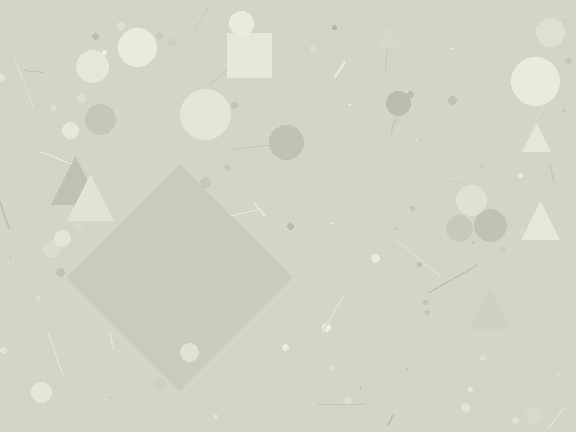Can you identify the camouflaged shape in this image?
The camouflaged shape is a diamond.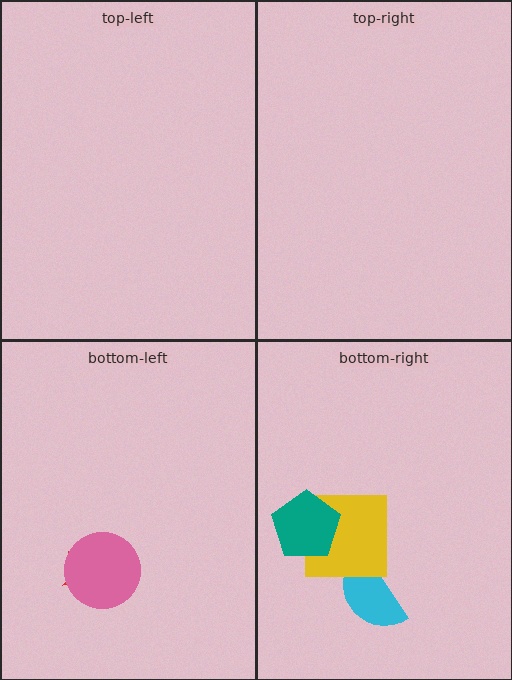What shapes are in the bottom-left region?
The red star, the pink circle.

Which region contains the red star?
The bottom-left region.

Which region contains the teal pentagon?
The bottom-right region.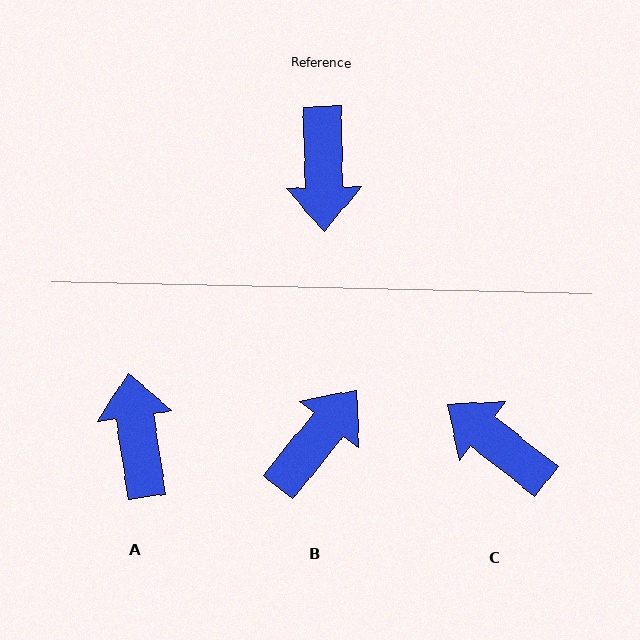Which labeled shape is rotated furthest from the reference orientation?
A, about 173 degrees away.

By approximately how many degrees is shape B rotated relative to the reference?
Approximately 140 degrees counter-clockwise.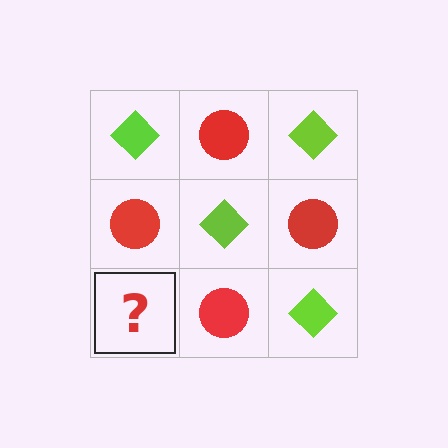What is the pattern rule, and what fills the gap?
The rule is that it alternates lime diamond and red circle in a checkerboard pattern. The gap should be filled with a lime diamond.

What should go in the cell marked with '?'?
The missing cell should contain a lime diamond.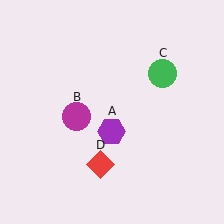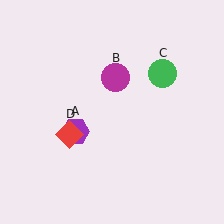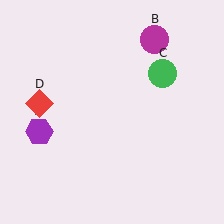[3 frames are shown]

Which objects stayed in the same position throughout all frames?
Green circle (object C) remained stationary.